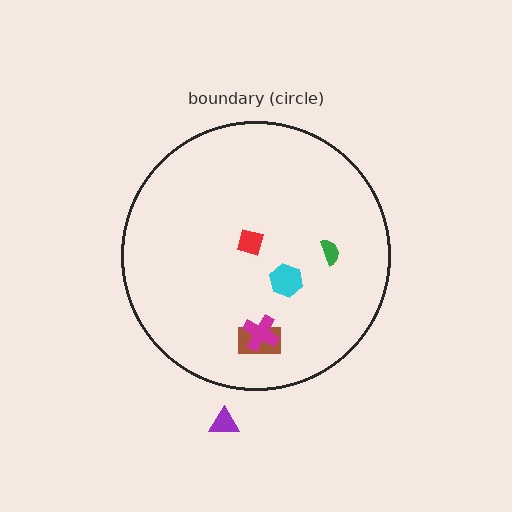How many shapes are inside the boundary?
5 inside, 1 outside.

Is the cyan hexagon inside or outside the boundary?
Inside.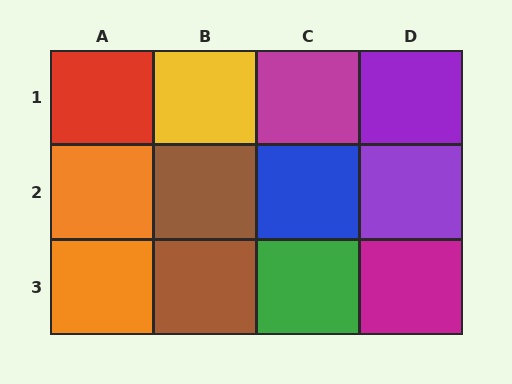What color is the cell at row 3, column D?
Magenta.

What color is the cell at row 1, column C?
Magenta.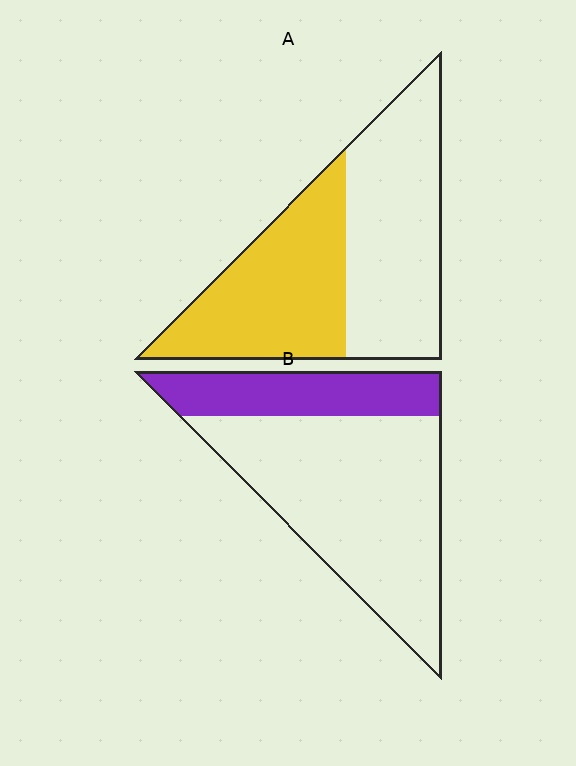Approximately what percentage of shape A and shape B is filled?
A is approximately 45% and B is approximately 25%.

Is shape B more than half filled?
No.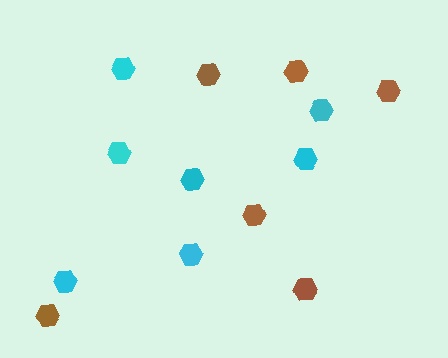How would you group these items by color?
There are 2 groups: one group of cyan hexagons (7) and one group of brown hexagons (6).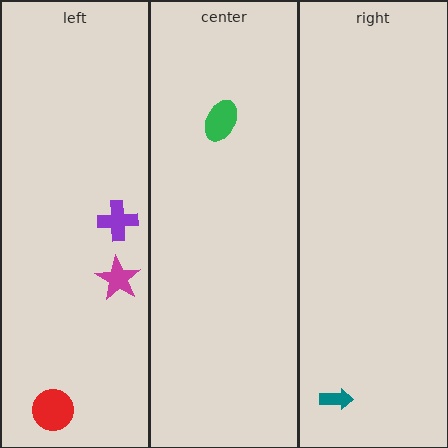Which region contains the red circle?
The left region.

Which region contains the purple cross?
The left region.